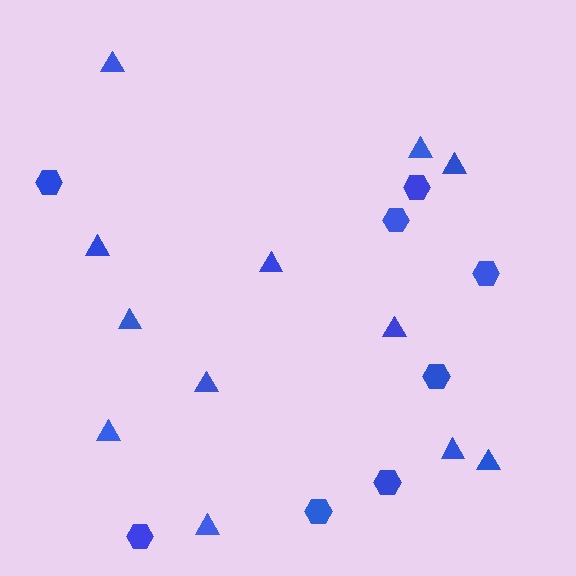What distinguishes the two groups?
There are 2 groups: one group of triangles (12) and one group of hexagons (8).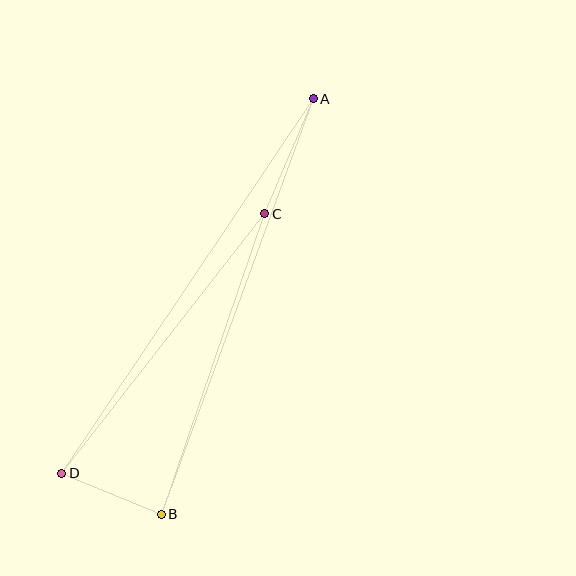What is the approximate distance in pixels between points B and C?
The distance between B and C is approximately 318 pixels.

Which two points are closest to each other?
Points B and D are closest to each other.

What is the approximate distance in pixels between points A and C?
The distance between A and C is approximately 125 pixels.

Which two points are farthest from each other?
Points A and D are farthest from each other.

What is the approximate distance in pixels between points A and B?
The distance between A and B is approximately 443 pixels.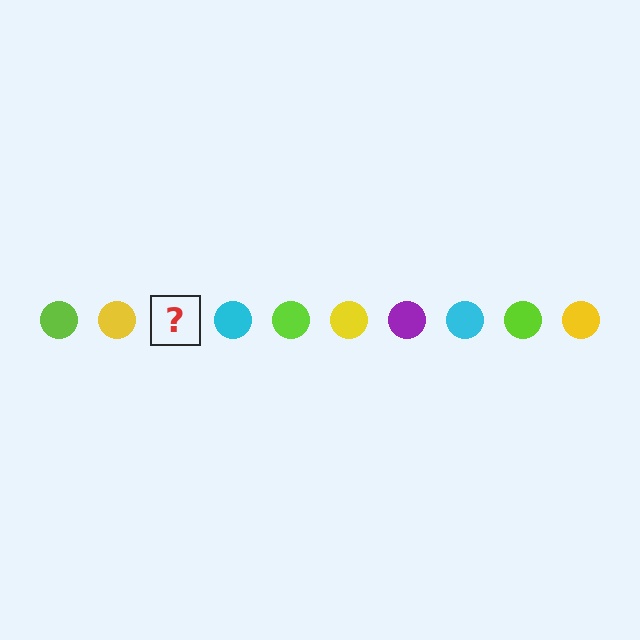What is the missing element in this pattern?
The missing element is a purple circle.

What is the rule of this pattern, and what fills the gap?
The rule is that the pattern cycles through lime, yellow, purple, cyan circles. The gap should be filled with a purple circle.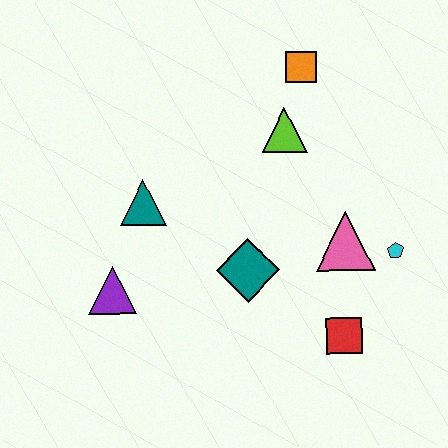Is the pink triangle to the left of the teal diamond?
No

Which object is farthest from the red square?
The orange square is farthest from the red square.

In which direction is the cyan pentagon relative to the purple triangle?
The cyan pentagon is to the right of the purple triangle.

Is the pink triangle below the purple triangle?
No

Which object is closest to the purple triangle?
The teal triangle is closest to the purple triangle.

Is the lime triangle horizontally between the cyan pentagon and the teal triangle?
Yes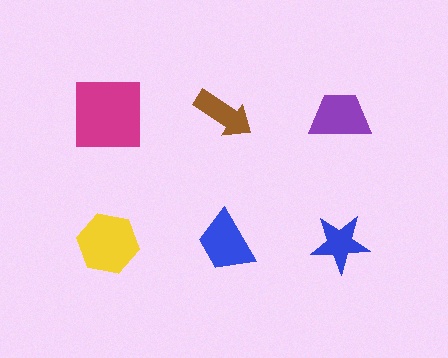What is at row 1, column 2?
A brown arrow.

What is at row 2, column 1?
A yellow hexagon.